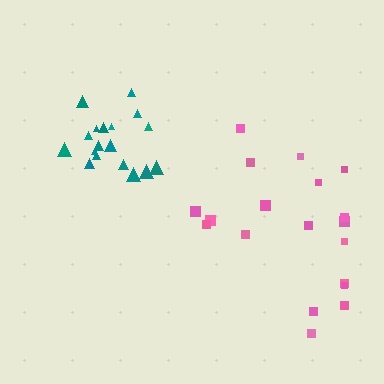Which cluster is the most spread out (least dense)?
Pink.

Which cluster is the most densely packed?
Teal.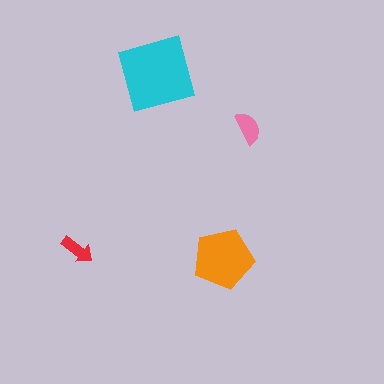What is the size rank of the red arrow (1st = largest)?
4th.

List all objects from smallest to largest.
The red arrow, the pink semicircle, the orange pentagon, the cyan diamond.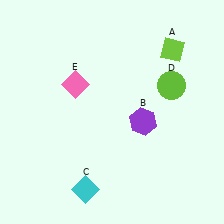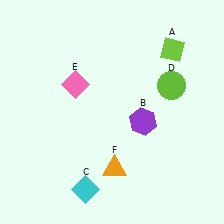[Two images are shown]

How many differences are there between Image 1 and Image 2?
There is 1 difference between the two images.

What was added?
An orange triangle (F) was added in Image 2.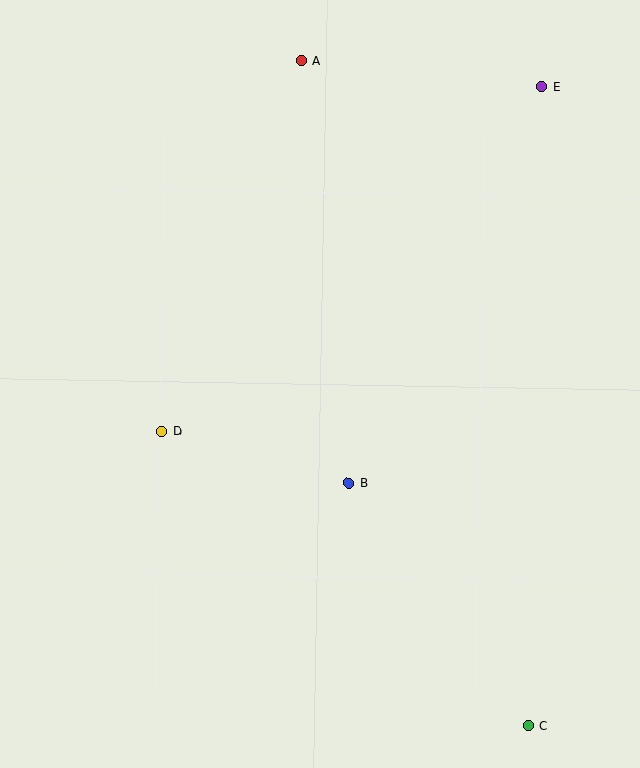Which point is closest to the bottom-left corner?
Point D is closest to the bottom-left corner.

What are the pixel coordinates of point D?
Point D is at (162, 432).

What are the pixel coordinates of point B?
Point B is at (349, 483).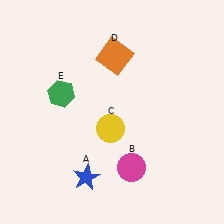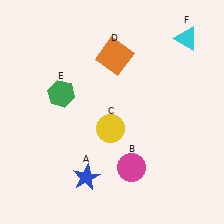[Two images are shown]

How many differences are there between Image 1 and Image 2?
There is 1 difference between the two images.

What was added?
A cyan triangle (F) was added in Image 2.